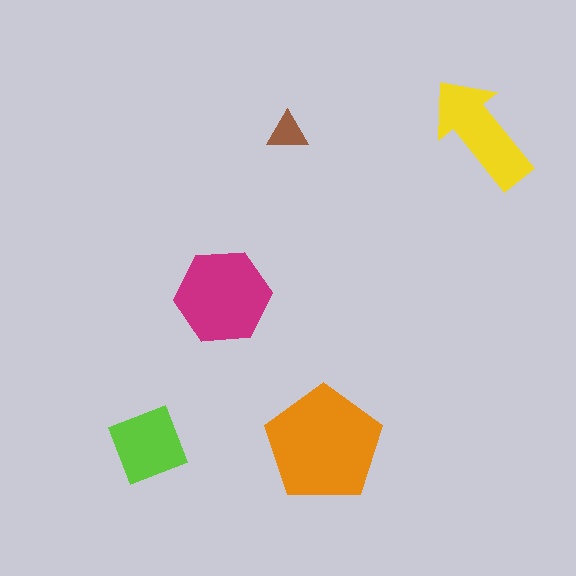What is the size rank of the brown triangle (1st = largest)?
5th.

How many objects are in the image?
There are 5 objects in the image.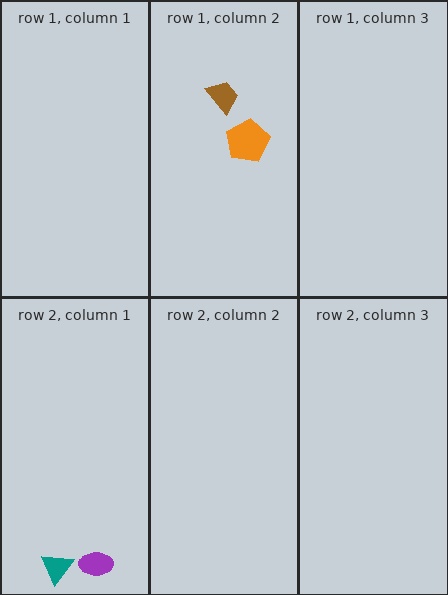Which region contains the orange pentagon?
The row 1, column 2 region.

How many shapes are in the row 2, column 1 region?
2.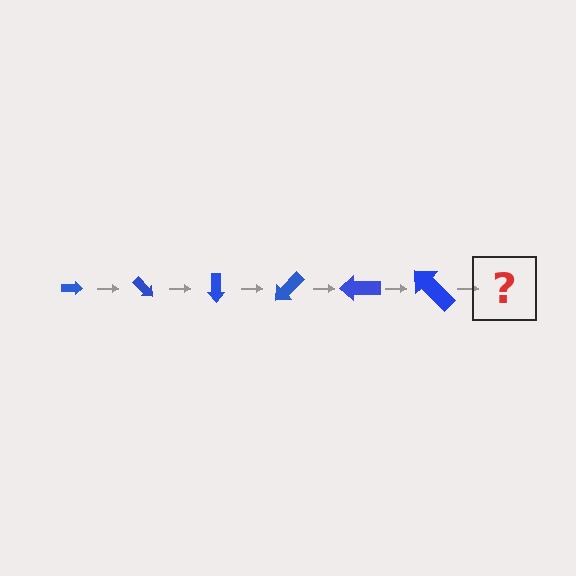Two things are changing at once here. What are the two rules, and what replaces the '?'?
The two rules are that the arrow grows larger each step and it rotates 45 degrees each step. The '?' should be an arrow, larger than the previous one and rotated 270 degrees from the start.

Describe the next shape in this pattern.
It should be an arrow, larger than the previous one and rotated 270 degrees from the start.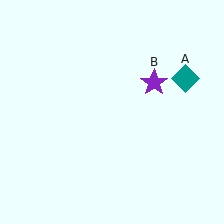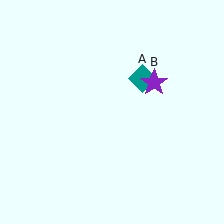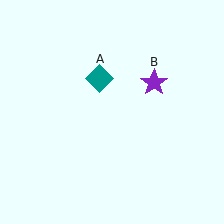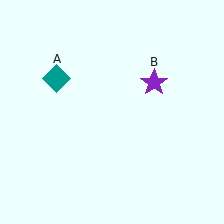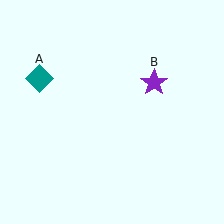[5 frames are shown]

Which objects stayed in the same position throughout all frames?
Purple star (object B) remained stationary.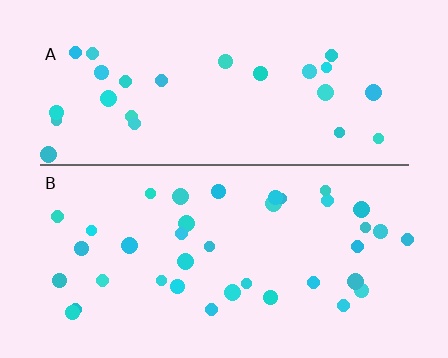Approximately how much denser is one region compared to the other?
Approximately 1.4× — region B over region A.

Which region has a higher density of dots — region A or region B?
B (the bottom).